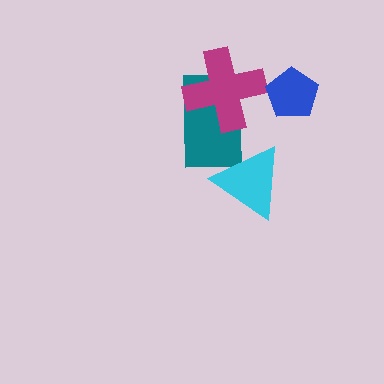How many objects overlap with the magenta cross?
1 object overlaps with the magenta cross.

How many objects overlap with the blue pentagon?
0 objects overlap with the blue pentagon.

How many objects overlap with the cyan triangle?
1 object overlaps with the cyan triangle.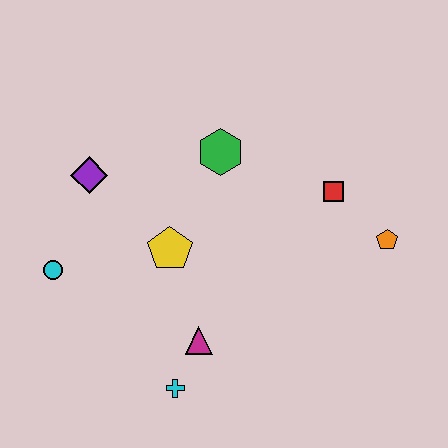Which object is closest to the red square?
The orange pentagon is closest to the red square.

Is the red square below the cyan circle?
No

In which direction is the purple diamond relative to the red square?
The purple diamond is to the left of the red square.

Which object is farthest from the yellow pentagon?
The orange pentagon is farthest from the yellow pentagon.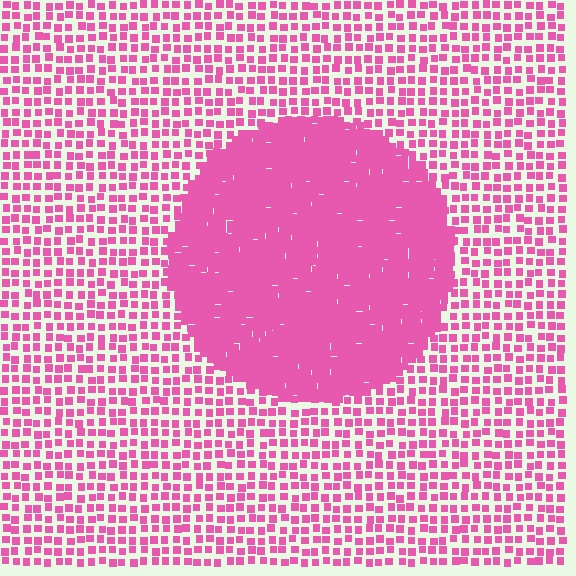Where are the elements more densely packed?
The elements are more densely packed inside the circle boundary.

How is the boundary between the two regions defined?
The boundary is defined by a change in element density (approximately 2.7x ratio). All elements are the same color, size, and shape.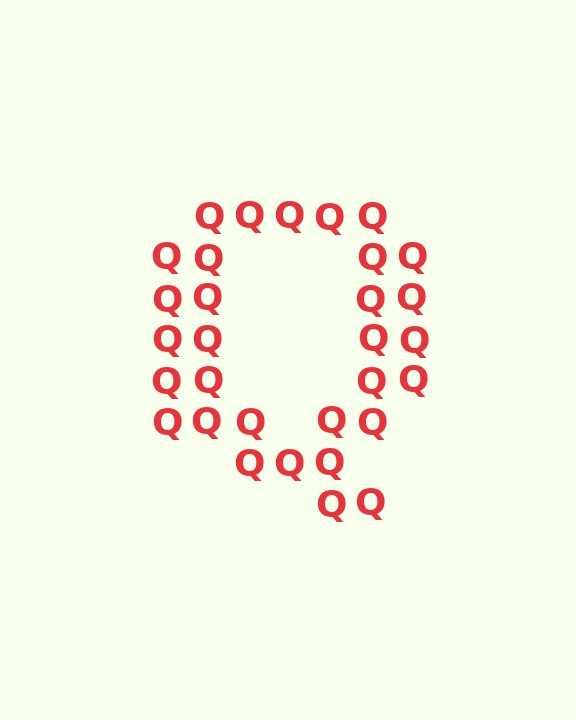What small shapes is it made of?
It is made of small letter Q's.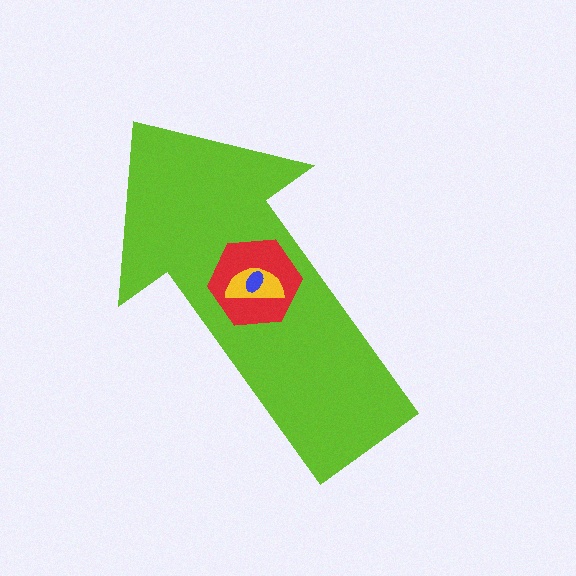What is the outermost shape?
The lime arrow.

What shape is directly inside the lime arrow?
The red hexagon.